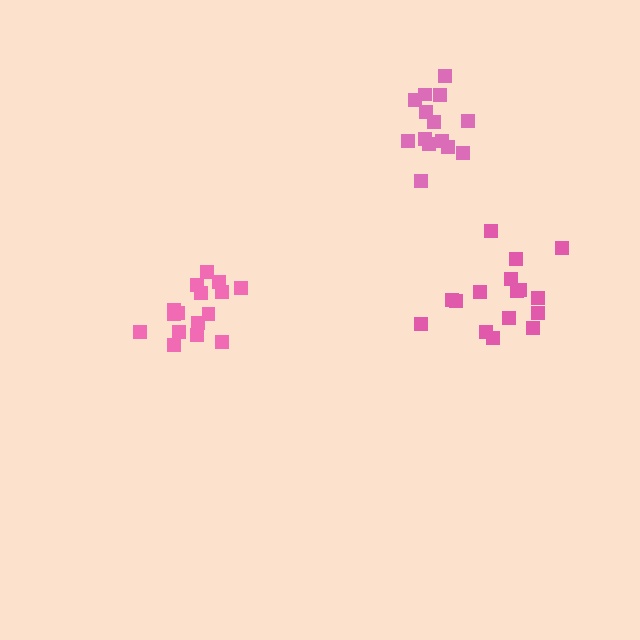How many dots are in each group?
Group 1: 14 dots, Group 2: 16 dots, Group 3: 16 dots (46 total).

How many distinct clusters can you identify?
There are 3 distinct clusters.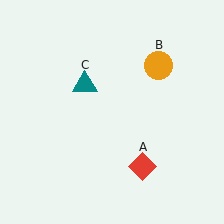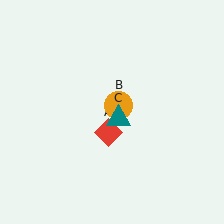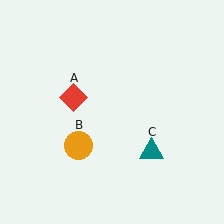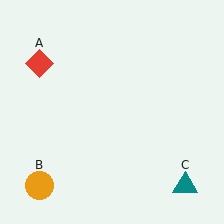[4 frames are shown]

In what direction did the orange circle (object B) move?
The orange circle (object B) moved down and to the left.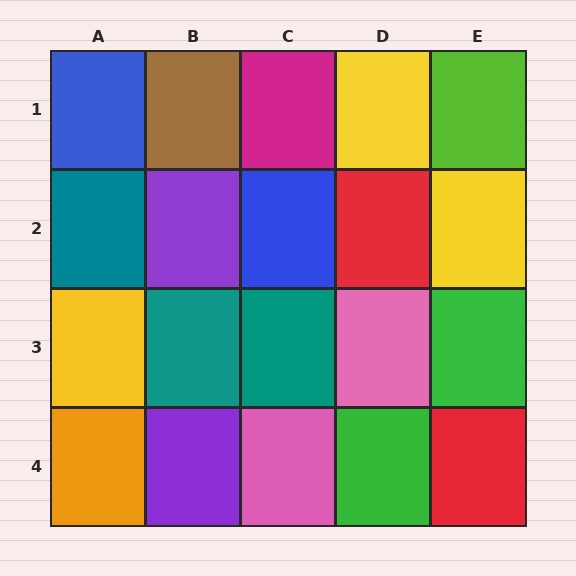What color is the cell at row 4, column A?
Orange.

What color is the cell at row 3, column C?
Teal.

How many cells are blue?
2 cells are blue.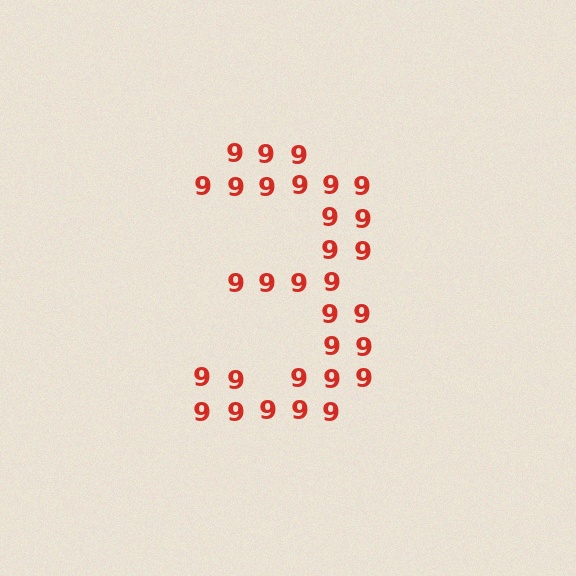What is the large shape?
The large shape is the digit 3.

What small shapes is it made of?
It is made of small digit 9's.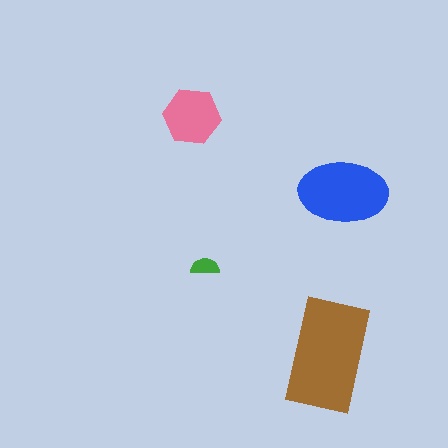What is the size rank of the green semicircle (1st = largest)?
4th.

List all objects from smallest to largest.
The green semicircle, the pink hexagon, the blue ellipse, the brown rectangle.